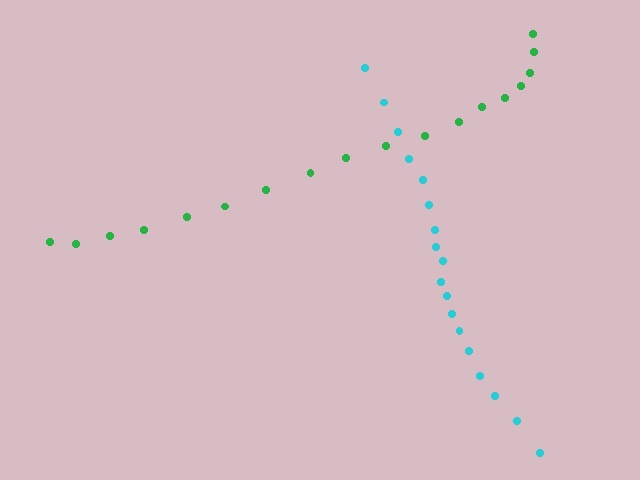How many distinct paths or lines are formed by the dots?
There are 2 distinct paths.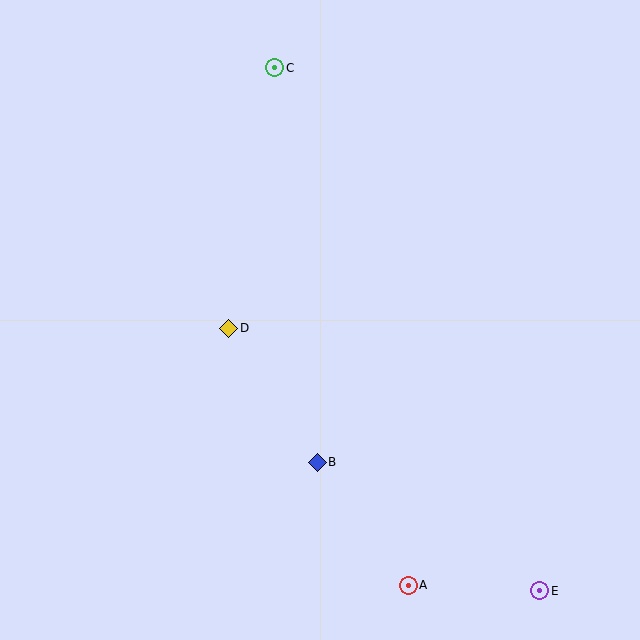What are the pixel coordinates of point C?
Point C is at (275, 68).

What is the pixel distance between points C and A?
The distance between C and A is 534 pixels.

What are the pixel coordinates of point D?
Point D is at (229, 328).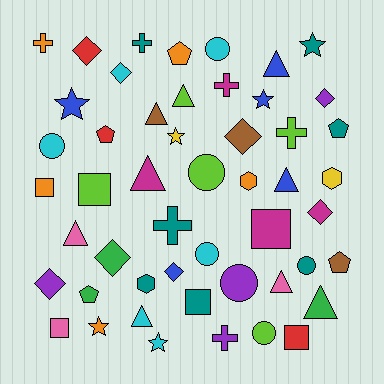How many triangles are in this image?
There are 9 triangles.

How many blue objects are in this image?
There are 5 blue objects.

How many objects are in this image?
There are 50 objects.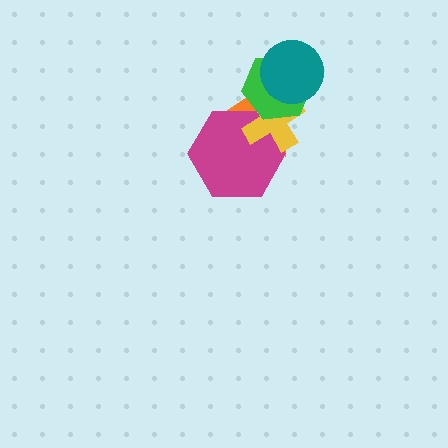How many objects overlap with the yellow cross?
4 objects overlap with the yellow cross.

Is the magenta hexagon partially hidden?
Yes, it is partially covered by another shape.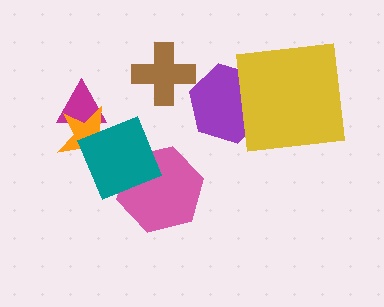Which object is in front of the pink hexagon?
The teal diamond is in front of the pink hexagon.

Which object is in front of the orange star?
The teal diamond is in front of the orange star.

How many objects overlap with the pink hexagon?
1 object overlaps with the pink hexagon.